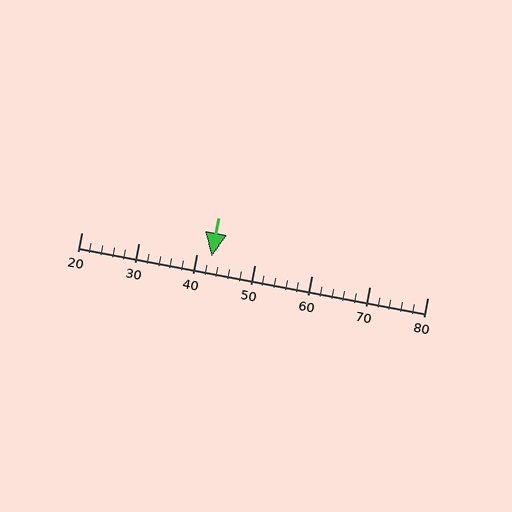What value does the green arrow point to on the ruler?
The green arrow points to approximately 43.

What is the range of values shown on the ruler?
The ruler shows values from 20 to 80.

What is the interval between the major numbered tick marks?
The major tick marks are spaced 10 units apart.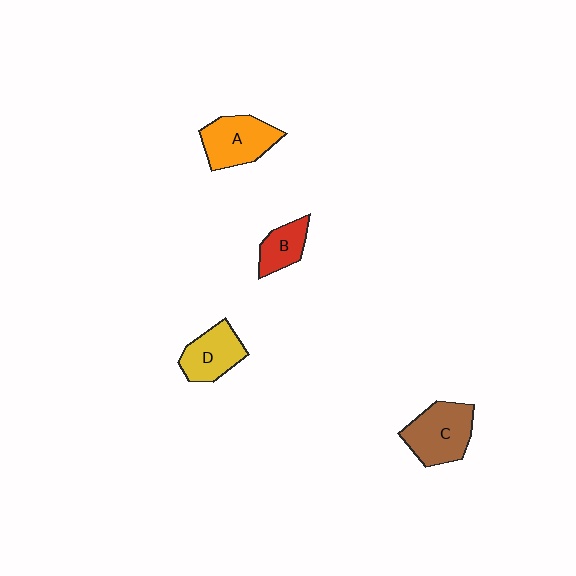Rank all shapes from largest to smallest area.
From largest to smallest: C (brown), A (orange), D (yellow), B (red).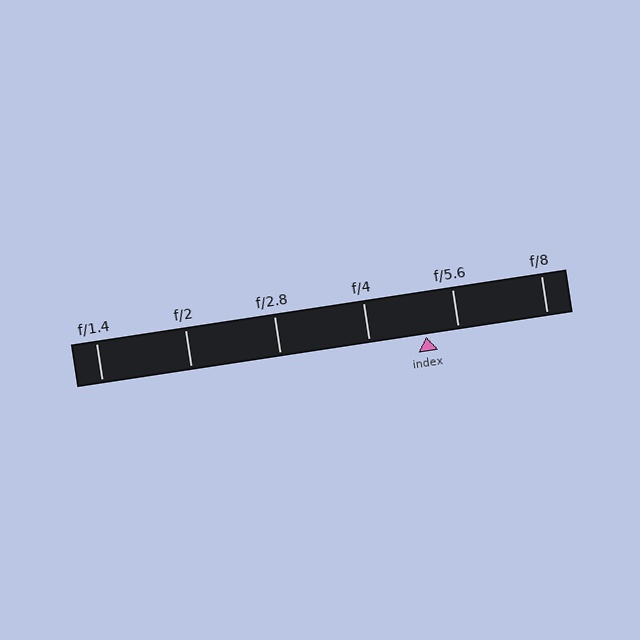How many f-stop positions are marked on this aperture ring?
There are 6 f-stop positions marked.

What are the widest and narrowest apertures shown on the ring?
The widest aperture shown is f/1.4 and the narrowest is f/8.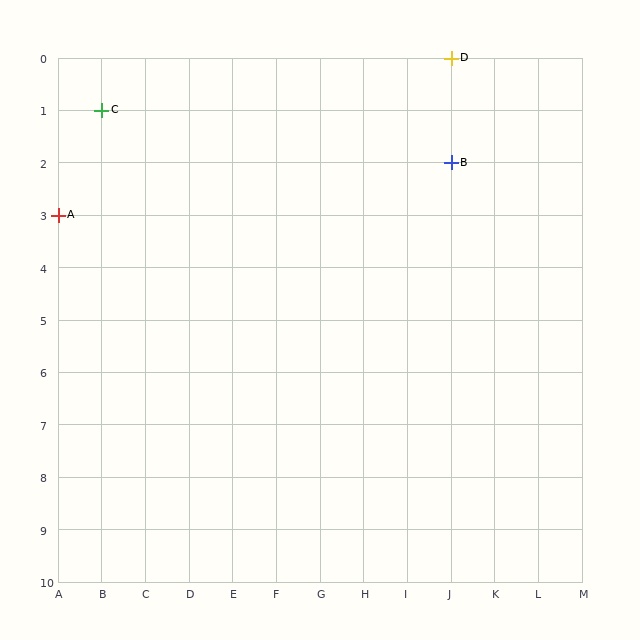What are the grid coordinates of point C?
Point C is at grid coordinates (B, 1).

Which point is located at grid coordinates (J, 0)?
Point D is at (J, 0).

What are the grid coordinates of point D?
Point D is at grid coordinates (J, 0).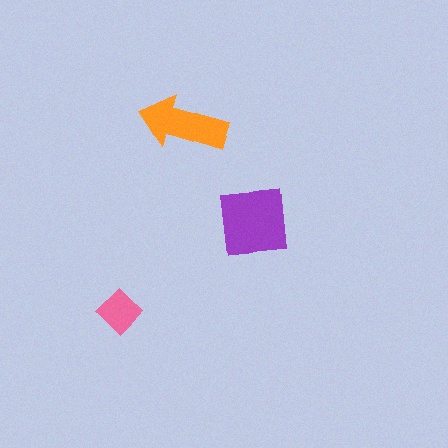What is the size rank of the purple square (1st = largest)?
1st.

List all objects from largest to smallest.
The purple square, the orange arrow, the pink diamond.